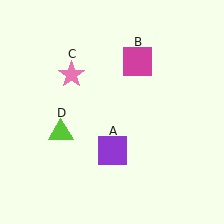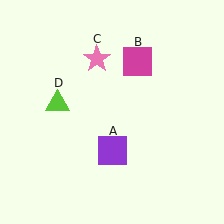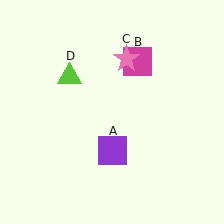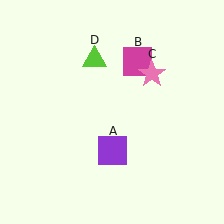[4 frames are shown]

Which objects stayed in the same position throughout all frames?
Purple square (object A) and magenta square (object B) remained stationary.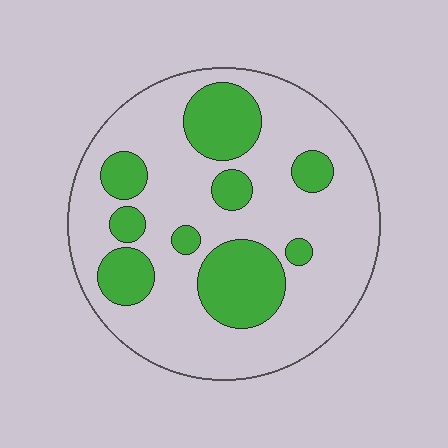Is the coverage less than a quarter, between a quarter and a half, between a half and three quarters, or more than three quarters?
Between a quarter and a half.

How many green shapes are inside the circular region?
9.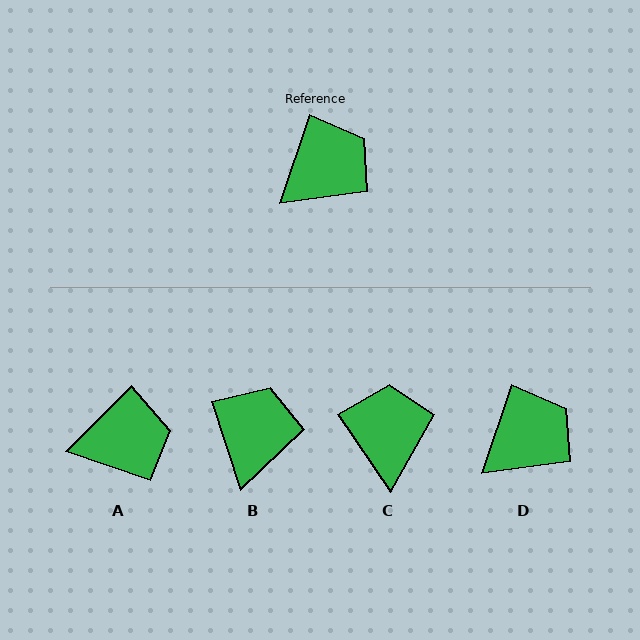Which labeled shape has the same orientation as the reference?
D.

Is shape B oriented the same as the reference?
No, it is off by about 36 degrees.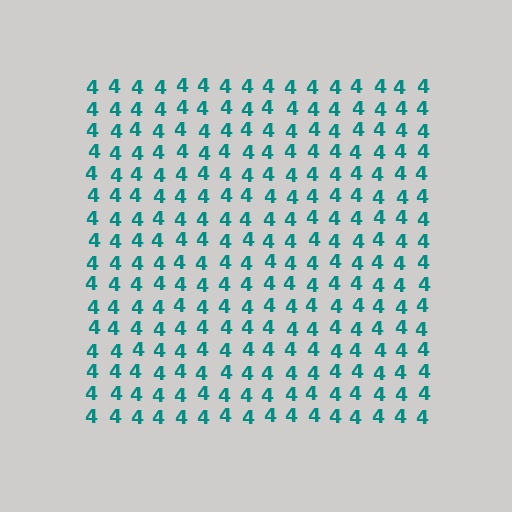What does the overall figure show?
The overall figure shows a square.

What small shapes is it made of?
It is made of small digit 4's.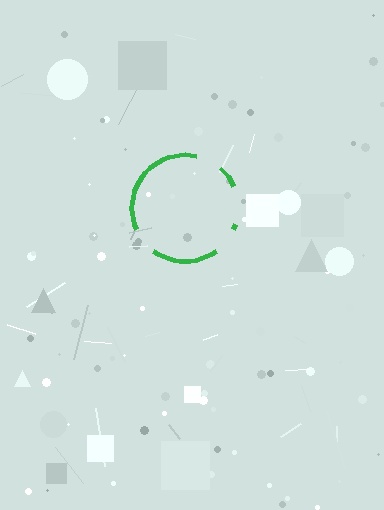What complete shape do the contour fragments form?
The contour fragments form a circle.